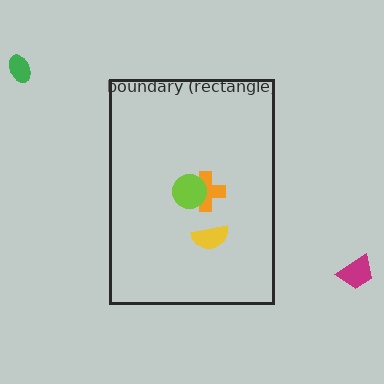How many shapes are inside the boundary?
3 inside, 2 outside.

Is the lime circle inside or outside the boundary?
Inside.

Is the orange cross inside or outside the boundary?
Inside.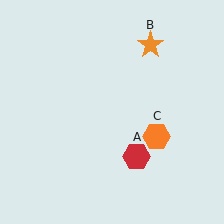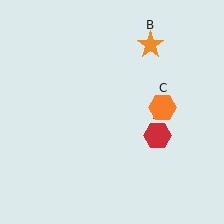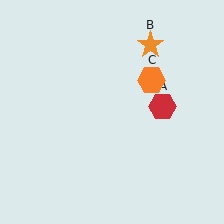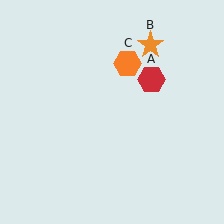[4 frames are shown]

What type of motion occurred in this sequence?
The red hexagon (object A), orange hexagon (object C) rotated counterclockwise around the center of the scene.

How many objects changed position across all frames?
2 objects changed position: red hexagon (object A), orange hexagon (object C).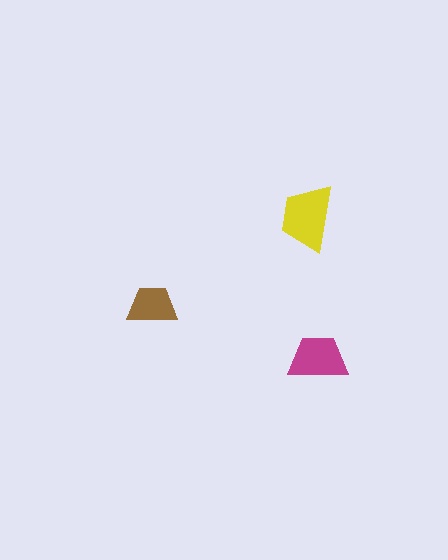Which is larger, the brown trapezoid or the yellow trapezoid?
The yellow one.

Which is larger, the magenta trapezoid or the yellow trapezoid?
The yellow one.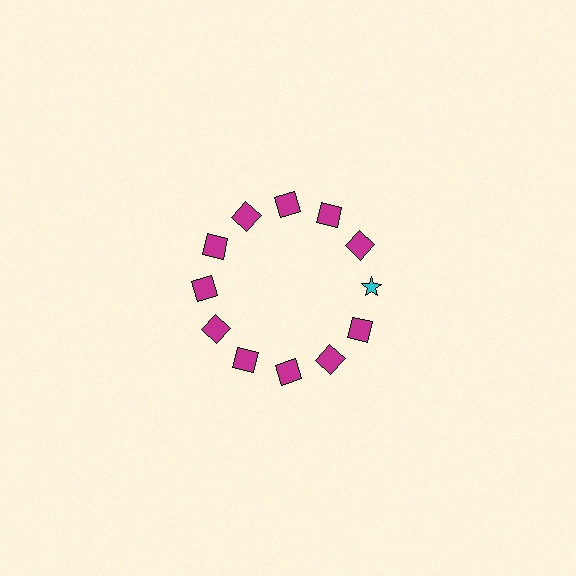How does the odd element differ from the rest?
It differs in both color (cyan instead of magenta) and shape (star instead of square).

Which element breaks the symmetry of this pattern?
The cyan star at roughly the 3 o'clock position breaks the symmetry. All other shapes are magenta squares.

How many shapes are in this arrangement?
There are 12 shapes arranged in a ring pattern.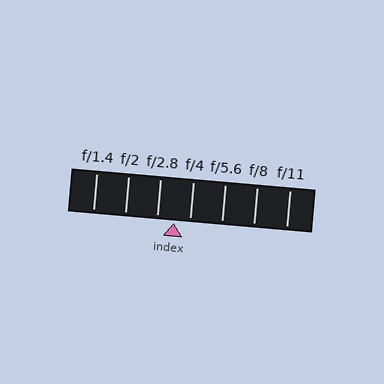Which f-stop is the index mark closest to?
The index mark is closest to f/4.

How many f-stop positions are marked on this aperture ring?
There are 7 f-stop positions marked.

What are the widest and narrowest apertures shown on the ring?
The widest aperture shown is f/1.4 and the narrowest is f/11.